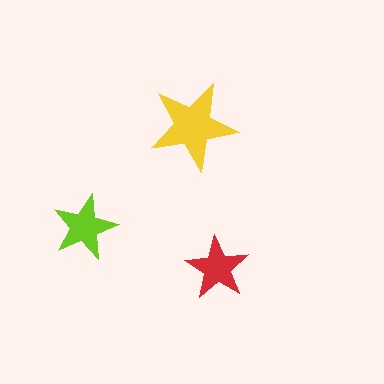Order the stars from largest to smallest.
the yellow one, the lime one, the red one.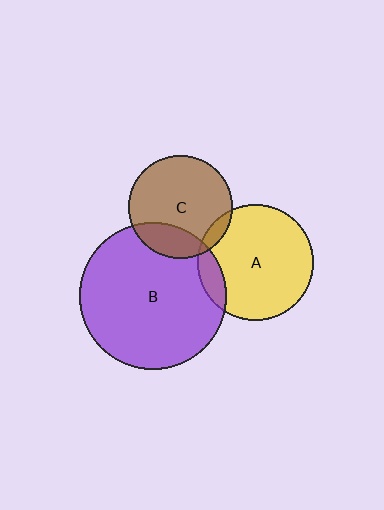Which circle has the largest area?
Circle B (purple).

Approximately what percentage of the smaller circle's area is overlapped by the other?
Approximately 20%.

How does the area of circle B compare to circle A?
Approximately 1.6 times.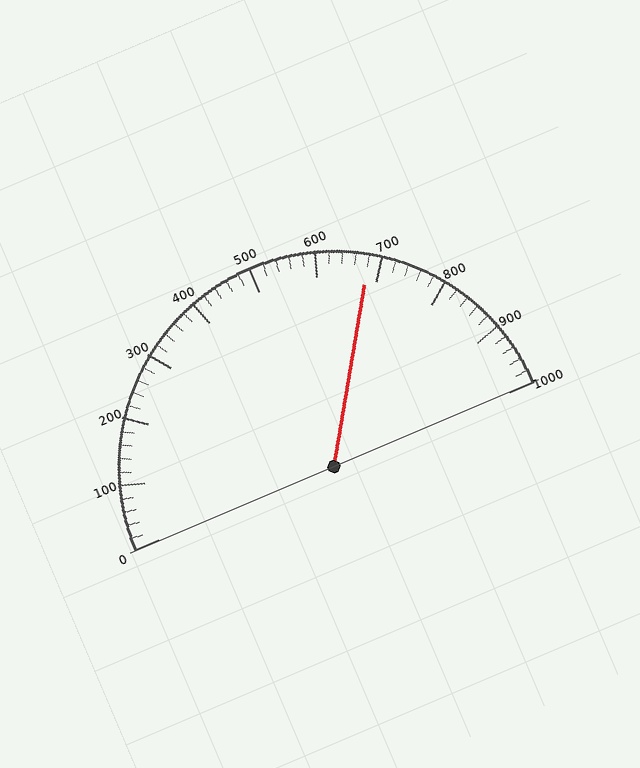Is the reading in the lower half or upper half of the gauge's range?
The reading is in the upper half of the range (0 to 1000).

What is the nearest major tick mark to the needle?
The nearest major tick mark is 700.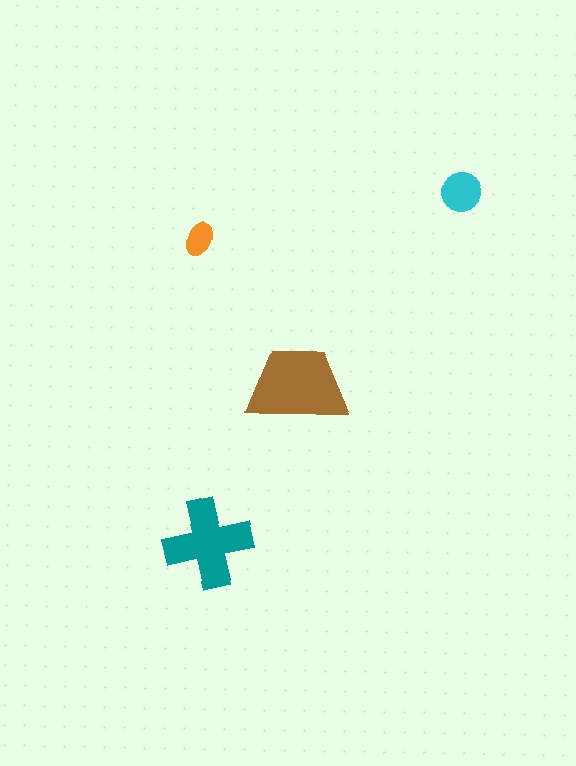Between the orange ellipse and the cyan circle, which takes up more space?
The cyan circle.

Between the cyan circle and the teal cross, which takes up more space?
The teal cross.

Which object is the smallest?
The orange ellipse.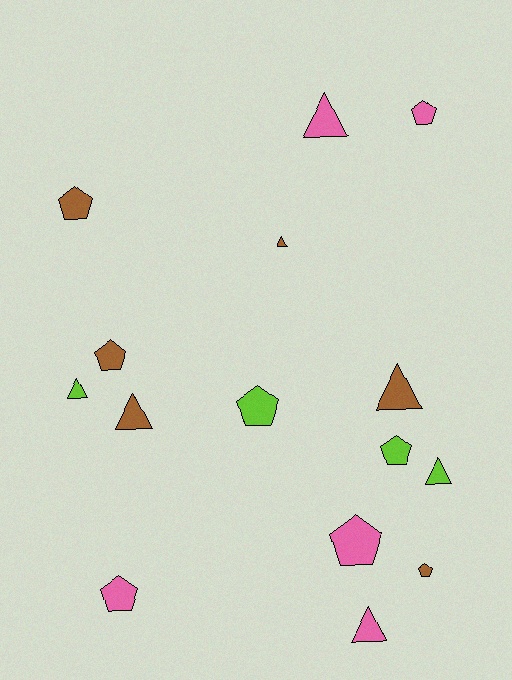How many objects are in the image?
There are 15 objects.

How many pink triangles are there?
There are 2 pink triangles.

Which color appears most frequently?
Brown, with 6 objects.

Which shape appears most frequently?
Pentagon, with 8 objects.